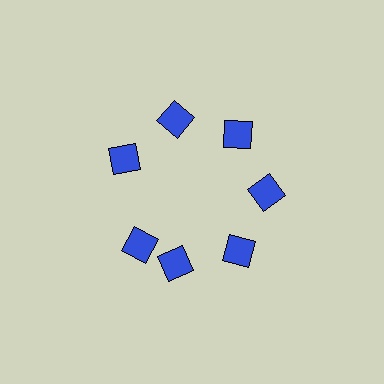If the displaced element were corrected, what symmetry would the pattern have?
It would have 7-fold rotational symmetry — the pattern would map onto itself every 51 degrees.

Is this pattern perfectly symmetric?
No. The 7 blue diamonds are arranged in a ring, but one element near the 8 o'clock position is rotated out of alignment along the ring, breaking the 7-fold rotational symmetry.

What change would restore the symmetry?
The symmetry would be restored by rotating it back into even spacing with its neighbors so that all 7 diamonds sit at equal angles and equal distance from the center.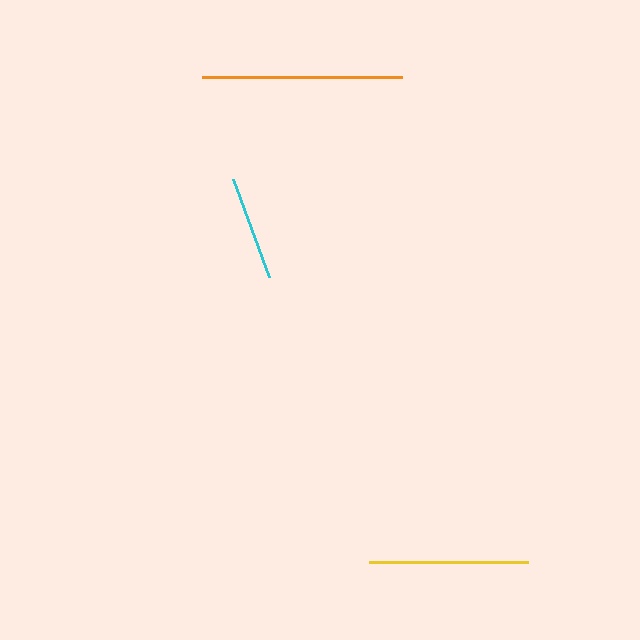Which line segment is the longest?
The orange line is the longest at approximately 200 pixels.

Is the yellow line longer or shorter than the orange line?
The orange line is longer than the yellow line.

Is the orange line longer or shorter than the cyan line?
The orange line is longer than the cyan line.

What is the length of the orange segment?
The orange segment is approximately 200 pixels long.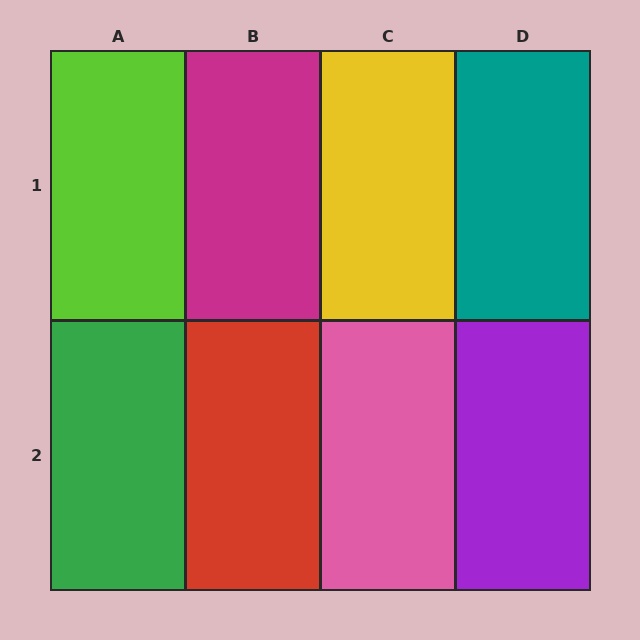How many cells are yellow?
1 cell is yellow.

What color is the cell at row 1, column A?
Lime.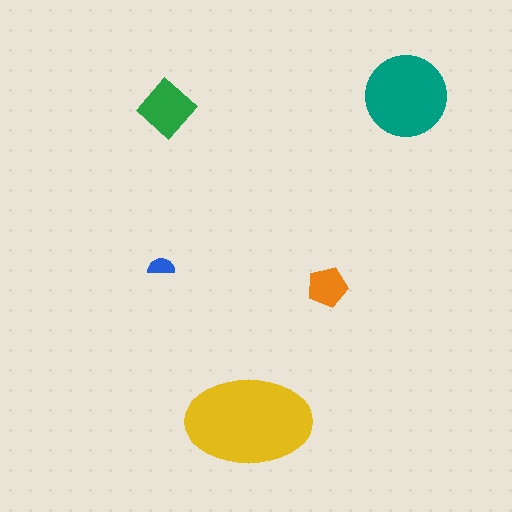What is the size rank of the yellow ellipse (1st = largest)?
1st.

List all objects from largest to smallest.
The yellow ellipse, the teal circle, the green diamond, the orange pentagon, the blue semicircle.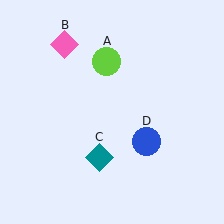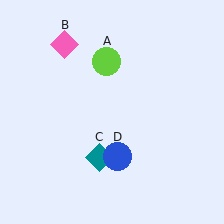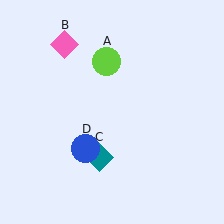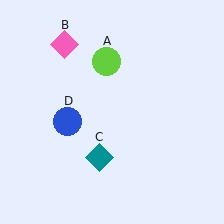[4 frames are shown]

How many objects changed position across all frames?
1 object changed position: blue circle (object D).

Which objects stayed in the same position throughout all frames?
Lime circle (object A) and pink diamond (object B) and teal diamond (object C) remained stationary.